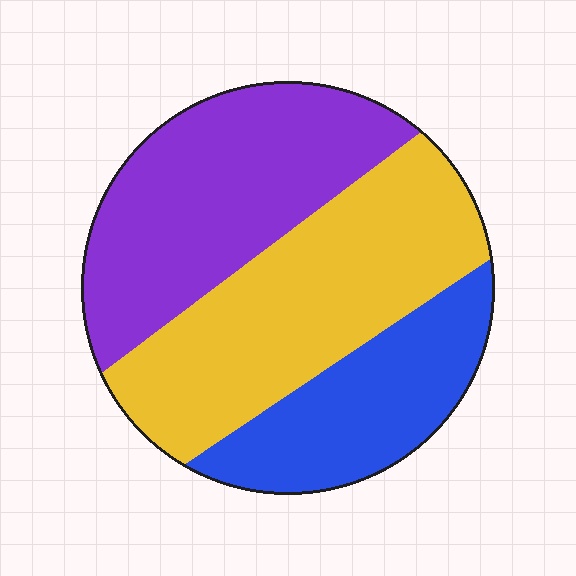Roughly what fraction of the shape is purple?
Purple covers around 35% of the shape.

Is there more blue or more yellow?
Yellow.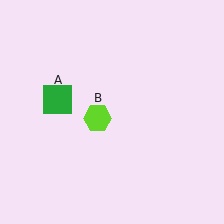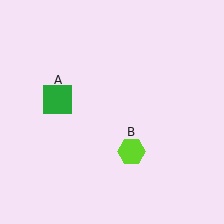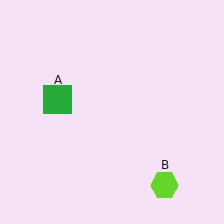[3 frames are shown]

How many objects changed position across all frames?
1 object changed position: lime hexagon (object B).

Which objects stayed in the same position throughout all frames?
Green square (object A) remained stationary.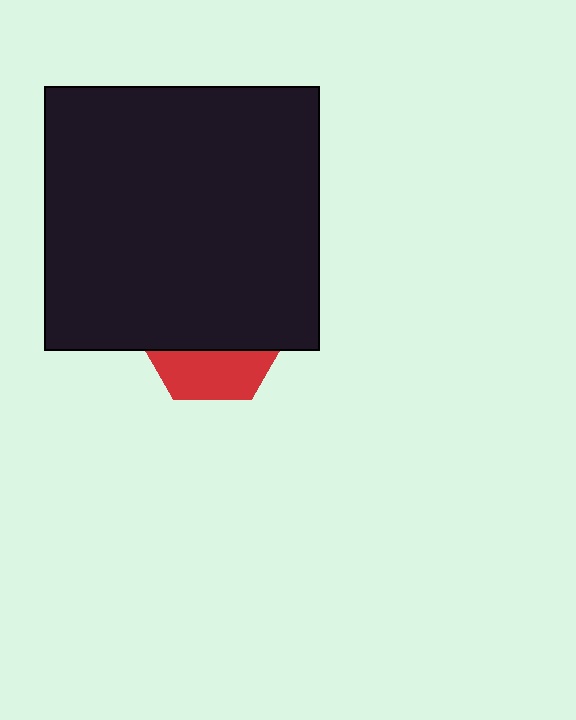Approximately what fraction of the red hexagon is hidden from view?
Roughly 68% of the red hexagon is hidden behind the black rectangle.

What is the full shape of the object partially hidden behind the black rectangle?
The partially hidden object is a red hexagon.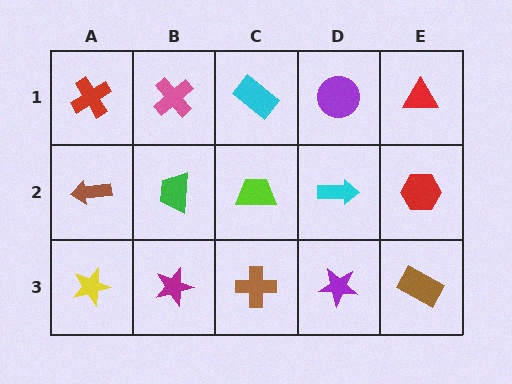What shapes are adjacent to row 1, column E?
A red hexagon (row 2, column E), a purple circle (row 1, column D).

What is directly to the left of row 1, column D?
A cyan rectangle.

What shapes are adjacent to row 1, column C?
A lime trapezoid (row 2, column C), a pink cross (row 1, column B), a purple circle (row 1, column D).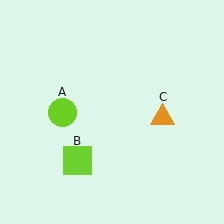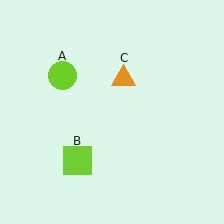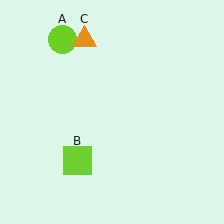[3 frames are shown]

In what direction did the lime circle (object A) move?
The lime circle (object A) moved up.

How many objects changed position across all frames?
2 objects changed position: lime circle (object A), orange triangle (object C).